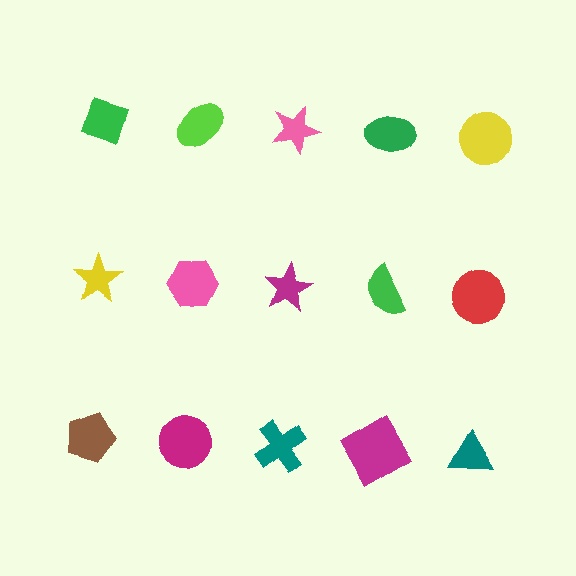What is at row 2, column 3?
A magenta star.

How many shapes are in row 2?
5 shapes.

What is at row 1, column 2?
A lime ellipse.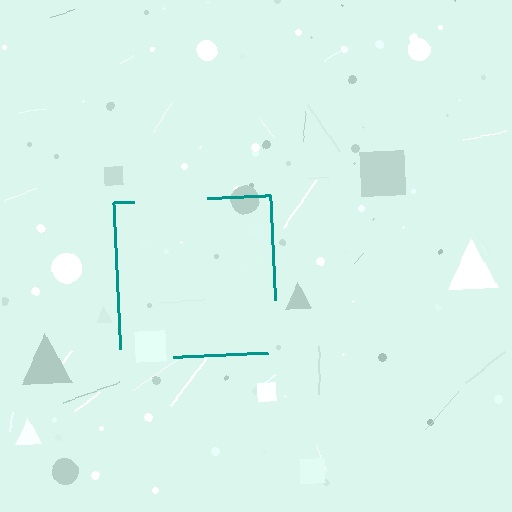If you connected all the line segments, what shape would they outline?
They would outline a square.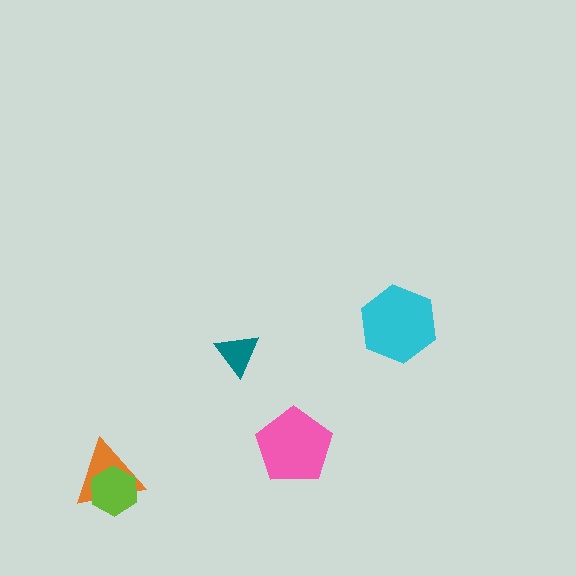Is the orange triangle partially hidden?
Yes, it is partially covered by another shape.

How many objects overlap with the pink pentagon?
0 objects overlap with the pink pentagon.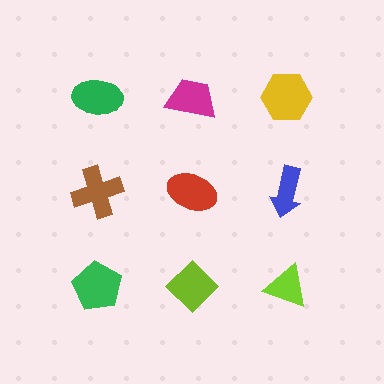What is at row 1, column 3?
A yellow hexagon.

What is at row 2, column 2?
A red ellipse.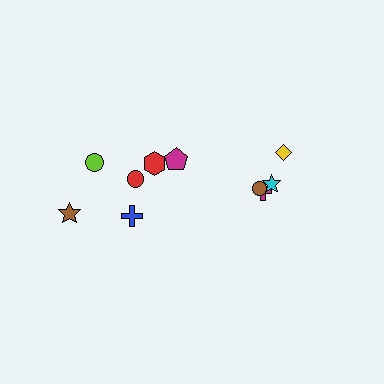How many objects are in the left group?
There are 6 objects.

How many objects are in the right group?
There are 4 objects.